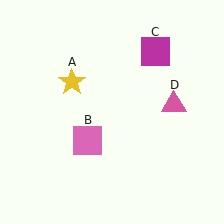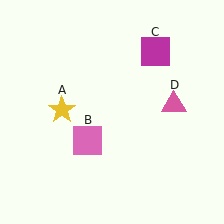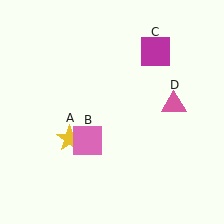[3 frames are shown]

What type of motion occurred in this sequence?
The yellow star (object A) rotated counterclockwise around the center of the scene.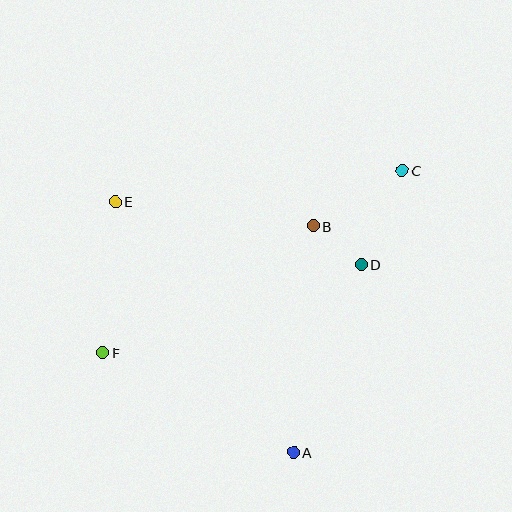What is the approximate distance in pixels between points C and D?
The distance between C and D is approximately 103 pixels.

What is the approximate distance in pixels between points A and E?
The distance between A and E is approximately 308 pixels.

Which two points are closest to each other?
Points B and D are closest to each other.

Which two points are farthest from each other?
Points C and F are farthest from each other.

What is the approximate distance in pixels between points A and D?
The distance between A and D is approximately 200 pixels.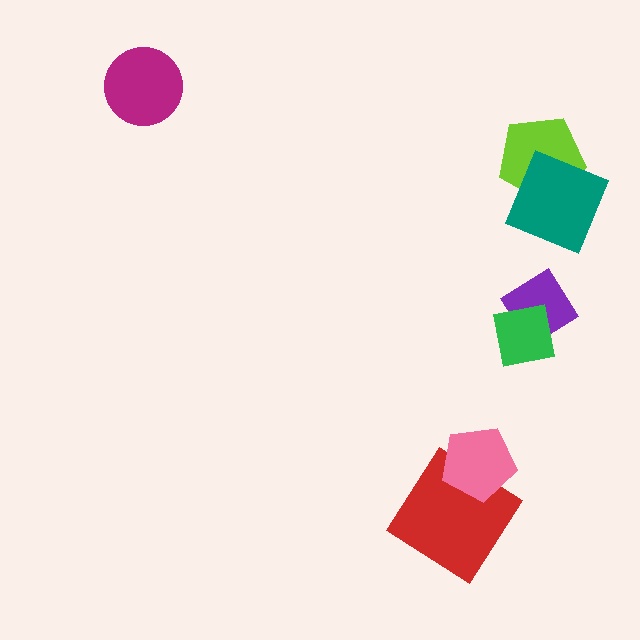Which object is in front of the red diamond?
The pink pentagon is in front of the red diamond.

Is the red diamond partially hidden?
Yes, it is partially covered by another shape.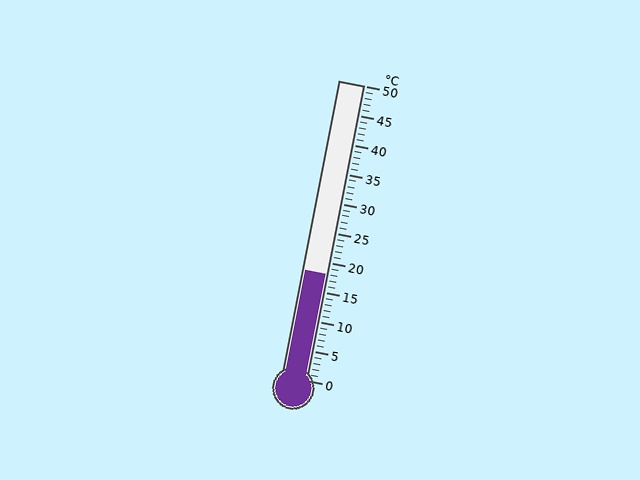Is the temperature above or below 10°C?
The temperature is above 10°C.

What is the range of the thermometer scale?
The thermometer scale ranges from 0°C to 50°C.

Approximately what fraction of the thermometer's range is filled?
The thermometer is filled to approximately 35% of its range.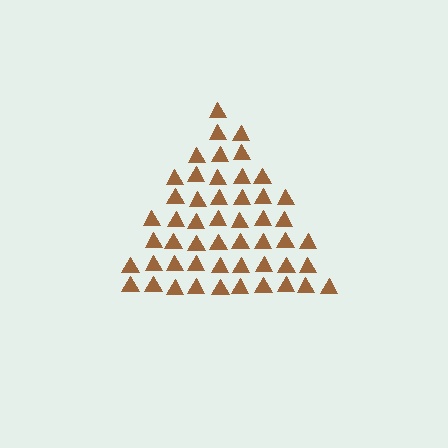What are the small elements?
The small elements are triangles.